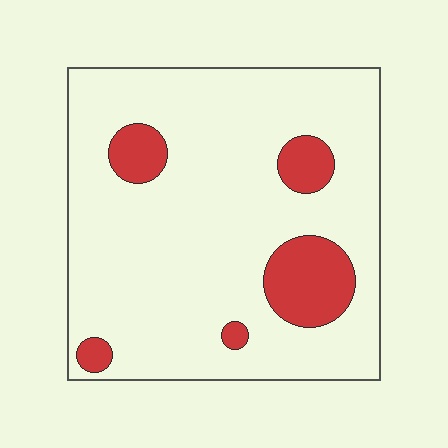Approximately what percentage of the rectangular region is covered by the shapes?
Approximately 15%.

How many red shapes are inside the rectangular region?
5.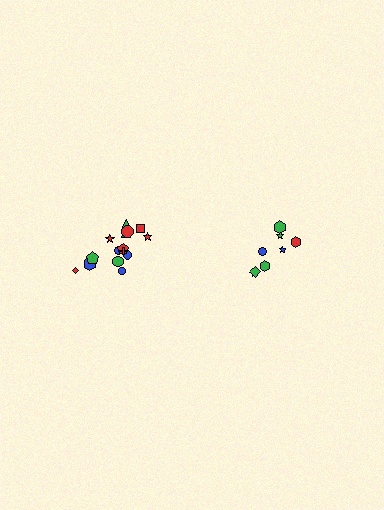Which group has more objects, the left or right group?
The left group.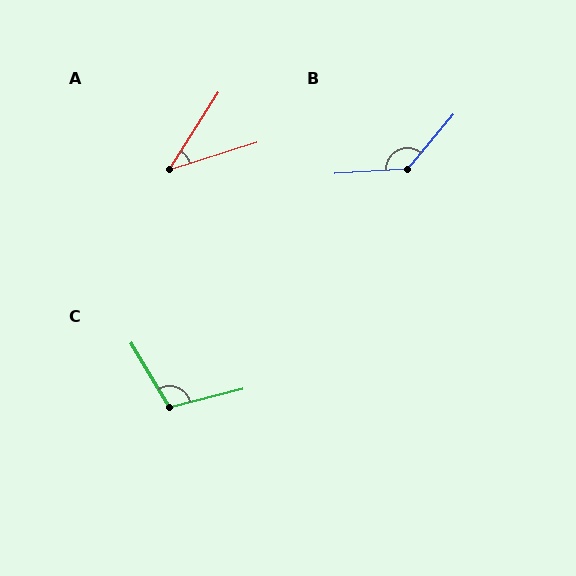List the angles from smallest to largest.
A (40°), C (107°), B (134°).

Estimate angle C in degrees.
Approximately 107 degrees.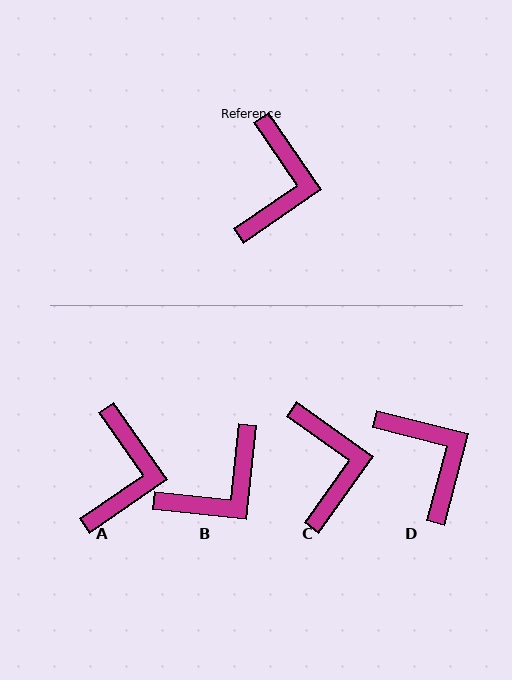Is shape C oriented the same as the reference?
No, it is off by about 20 degrees.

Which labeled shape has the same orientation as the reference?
A.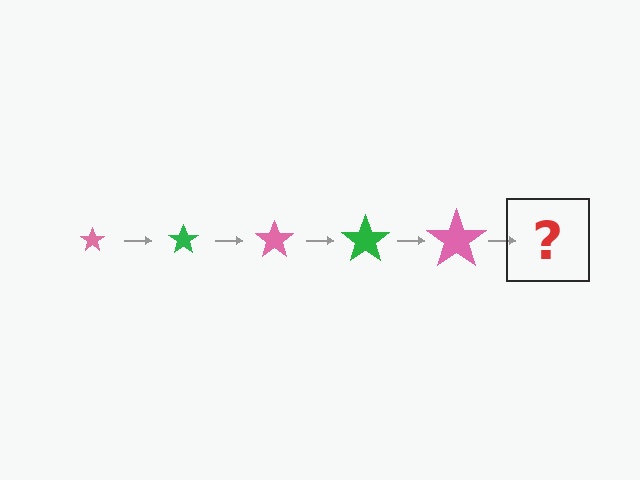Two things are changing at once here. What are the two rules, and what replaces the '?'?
The two rules are that the star grows larger each step and the color cycles through pink and green. The '?' should be a green star, larger than the previous one.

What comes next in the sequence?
The next element should be a green star, larger than the previous one.